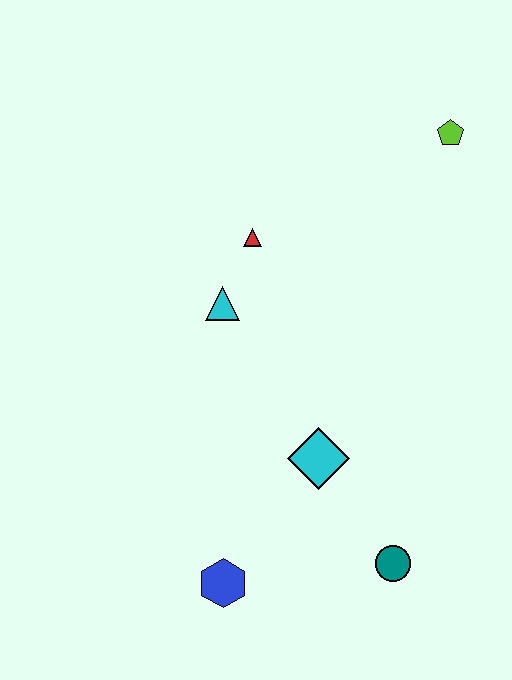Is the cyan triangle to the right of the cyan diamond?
No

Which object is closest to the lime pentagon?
The red triangle is closest to the lime pentagon.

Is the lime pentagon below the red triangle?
No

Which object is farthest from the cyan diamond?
The lime pentagon is farthest from the cyan diamond.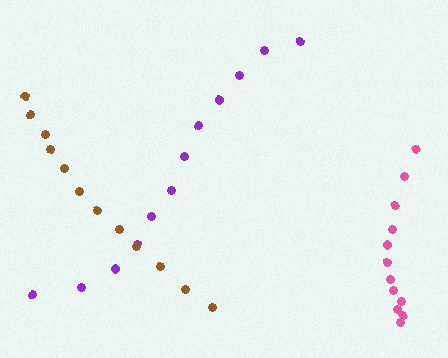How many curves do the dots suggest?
There are 3 distinct paths.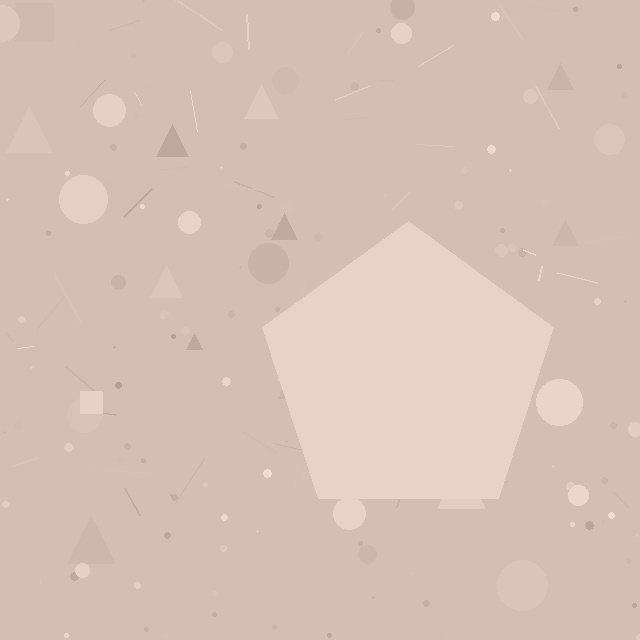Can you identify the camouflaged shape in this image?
The camouflaged shape is a pentagon.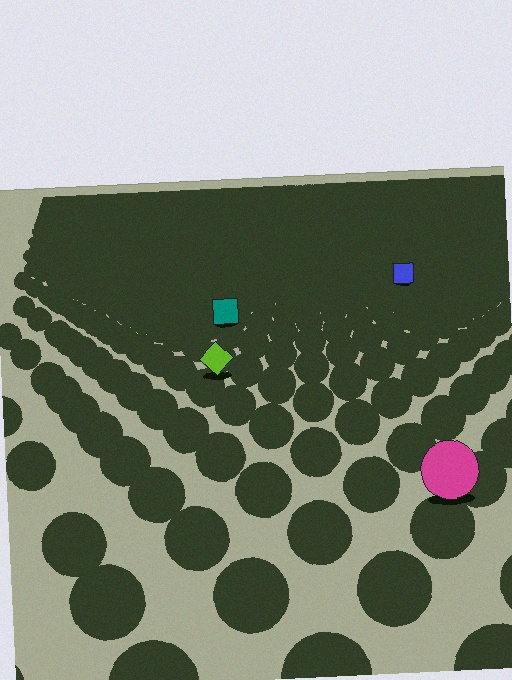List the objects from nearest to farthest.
From nearest to farthest: the magenta circle, the lime diamond, the teal square, the blue square.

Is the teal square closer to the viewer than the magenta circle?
No. The magenta circle is closer — you can tell from the texture gradient: the ground texture is coarser near it.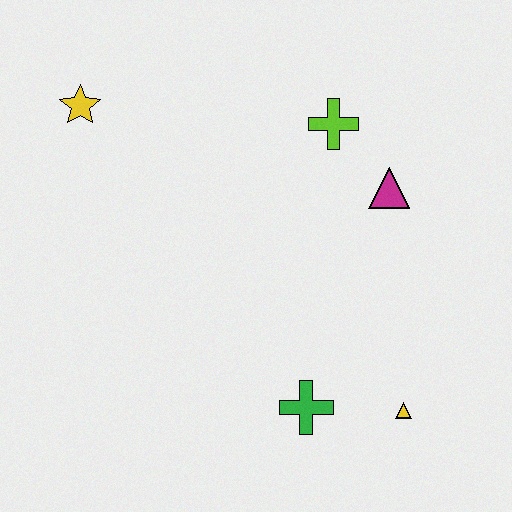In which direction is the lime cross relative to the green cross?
The lime cross is above the green cross.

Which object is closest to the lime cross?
The magenta triangle is closest to the lime cross.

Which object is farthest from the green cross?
The yellow star is farthest from the green cross.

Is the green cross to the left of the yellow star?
No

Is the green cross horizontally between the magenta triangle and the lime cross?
No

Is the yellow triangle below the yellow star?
Yes